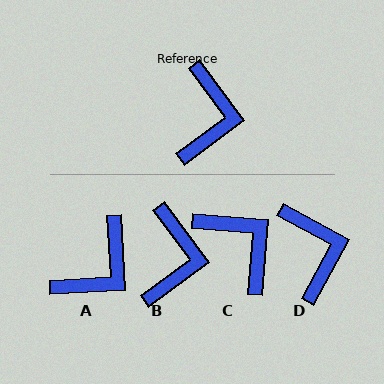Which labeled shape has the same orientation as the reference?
B.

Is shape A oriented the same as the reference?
No, it is off by about 34 degrees.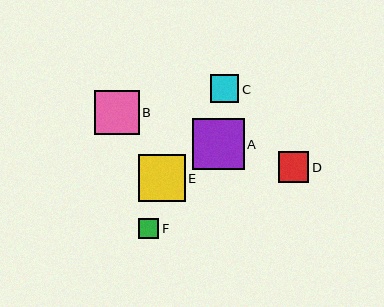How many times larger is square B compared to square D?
Square B is approximately 1.5 times the size of square D.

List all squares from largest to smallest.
From largest to smallest: A, E, B, D, C, F.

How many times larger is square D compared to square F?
Square D is approximately 1.5 times the size of square F.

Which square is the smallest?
Square F is the smallest with a size of approximately 20 pixels.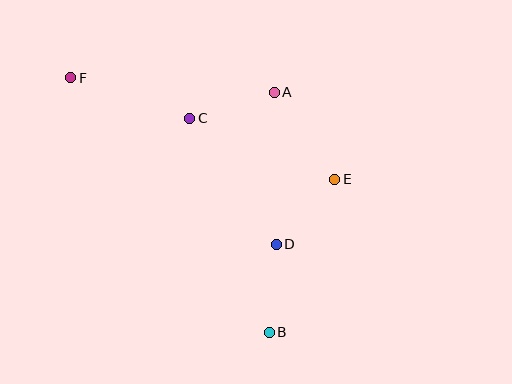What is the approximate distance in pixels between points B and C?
The distance between B and C is approximately 228 pixels.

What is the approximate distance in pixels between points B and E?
The distance between B and E is approximately 166 pixels.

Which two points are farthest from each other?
Points B and F are farthest from each other.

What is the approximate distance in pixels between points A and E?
The distance between A and E is approximately 106 pixels.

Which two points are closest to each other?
Points D and E are closest to each other.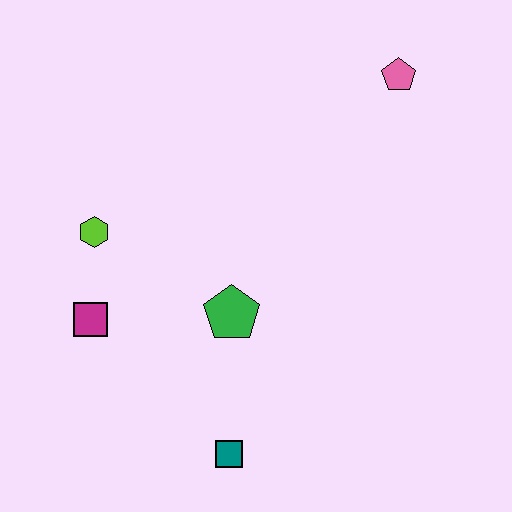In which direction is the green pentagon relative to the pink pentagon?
The green pentagon is below the pink pentagon.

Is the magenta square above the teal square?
Yes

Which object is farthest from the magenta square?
The pink pentagon is farthest from the magenta square.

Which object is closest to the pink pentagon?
The green pentagon is closest to the pink pentagon.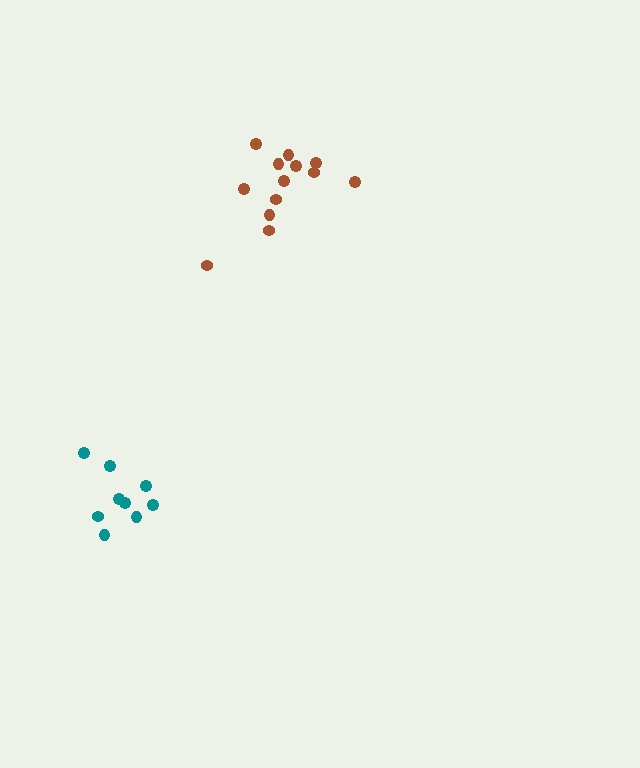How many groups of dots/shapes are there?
There are 2 groups.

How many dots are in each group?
Group 1: 13 dots, Group 2: 9 dots (22 total).